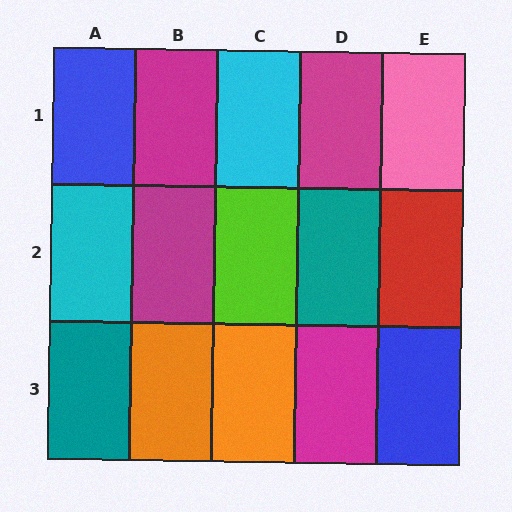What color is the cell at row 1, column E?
Pink.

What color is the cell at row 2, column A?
Cyan.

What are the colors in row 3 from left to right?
Teal, orange, orange, magenta, blue.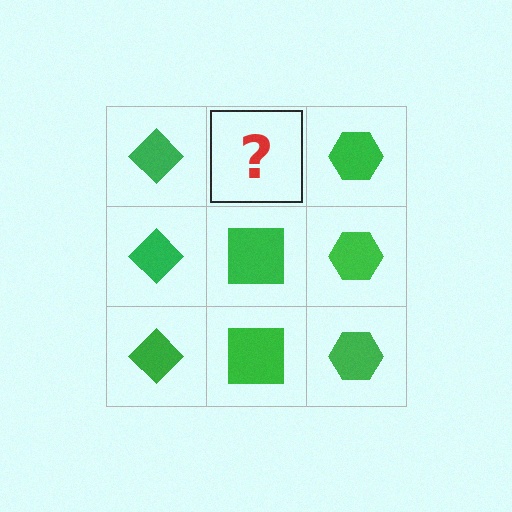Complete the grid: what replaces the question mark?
The question mark should be replaced with a green square.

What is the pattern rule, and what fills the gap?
The rule is that each column has a consistent shape. The gap should be filled with a green square.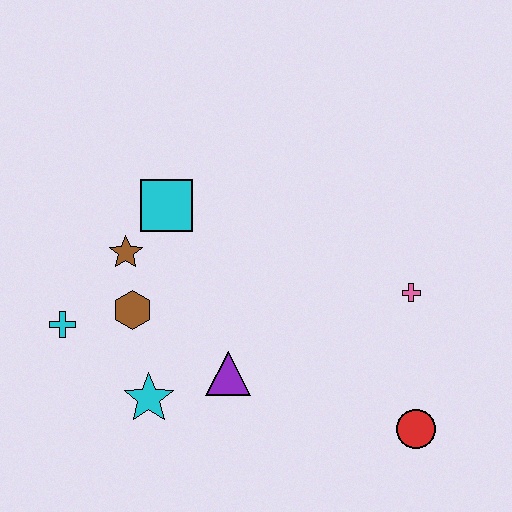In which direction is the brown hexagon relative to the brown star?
The brown hexagon is below the brown star.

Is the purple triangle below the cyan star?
No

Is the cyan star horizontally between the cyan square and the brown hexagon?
Yes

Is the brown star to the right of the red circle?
No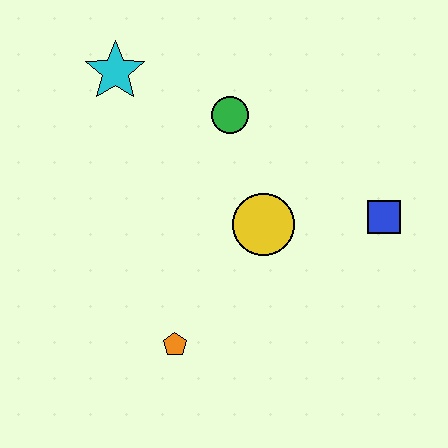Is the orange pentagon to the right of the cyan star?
Yes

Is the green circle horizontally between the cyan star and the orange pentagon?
No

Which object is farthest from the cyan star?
The blue square is farthest from the cyan star.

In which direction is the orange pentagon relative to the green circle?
The orange pentagon is below the green circle.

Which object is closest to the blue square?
The yellow circle is closest to the blue square.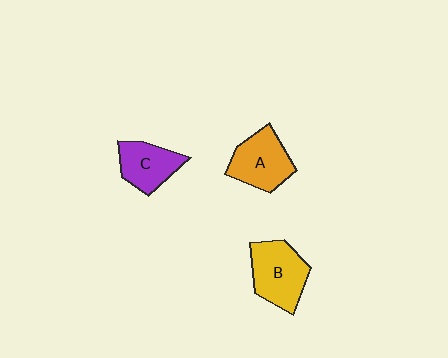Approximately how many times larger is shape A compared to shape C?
Approximately 1.2 times.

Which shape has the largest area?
Shape B (yellow).